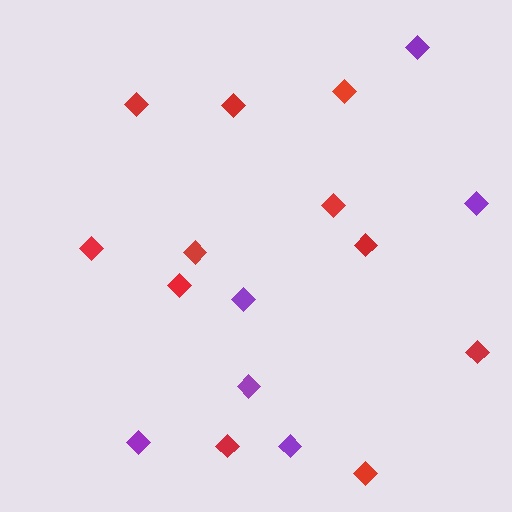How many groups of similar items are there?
There are 2 groups: one group of red diamonds (11) and one group of purple diamonds (6).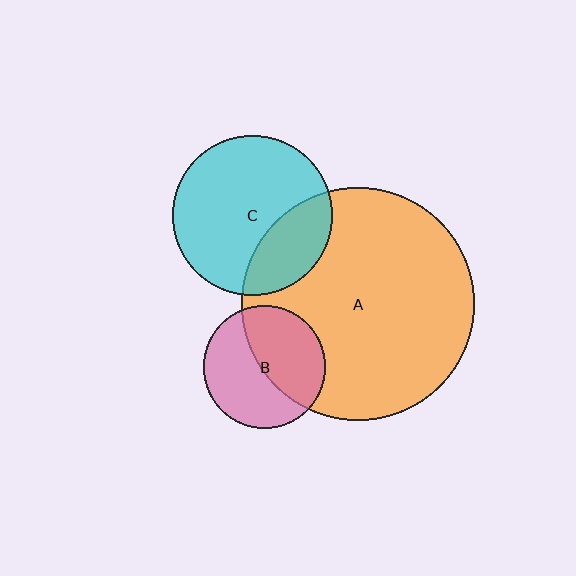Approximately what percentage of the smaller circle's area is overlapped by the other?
Approximately 50%.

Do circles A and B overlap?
Yes.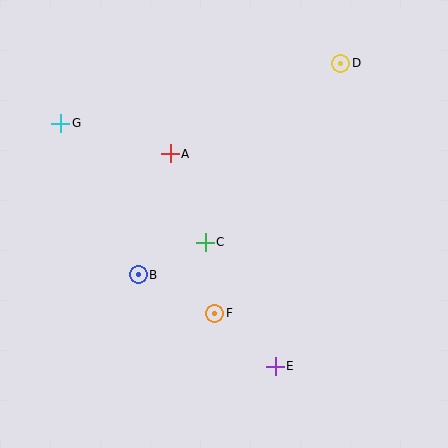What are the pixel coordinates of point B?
Point B is at (138, 275).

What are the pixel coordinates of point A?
Point A is at (170, 154).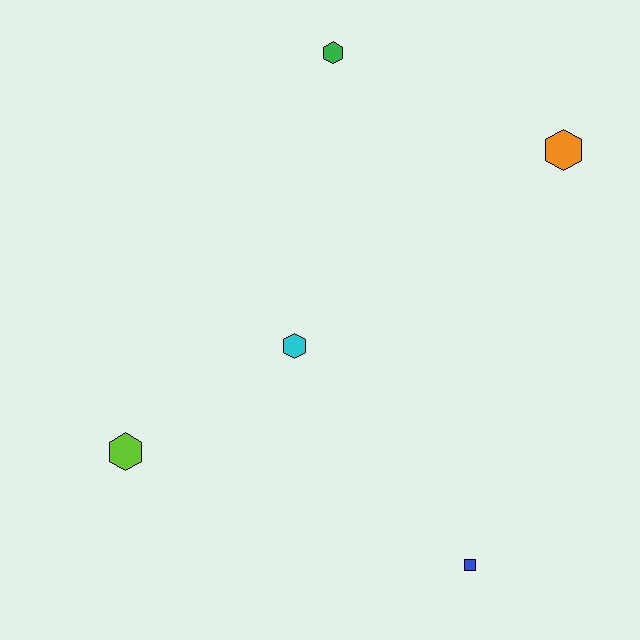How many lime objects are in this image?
There is 1 lime object.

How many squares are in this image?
There is 1 square.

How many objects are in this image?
There are 5 objects.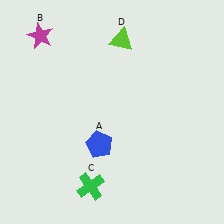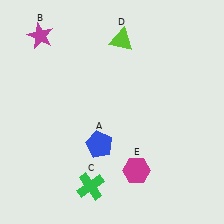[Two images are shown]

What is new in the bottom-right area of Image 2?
A magenta hexagon (E) was added in the bottom-right area of Image 2.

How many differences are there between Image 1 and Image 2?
There is 1 difference between the two images.